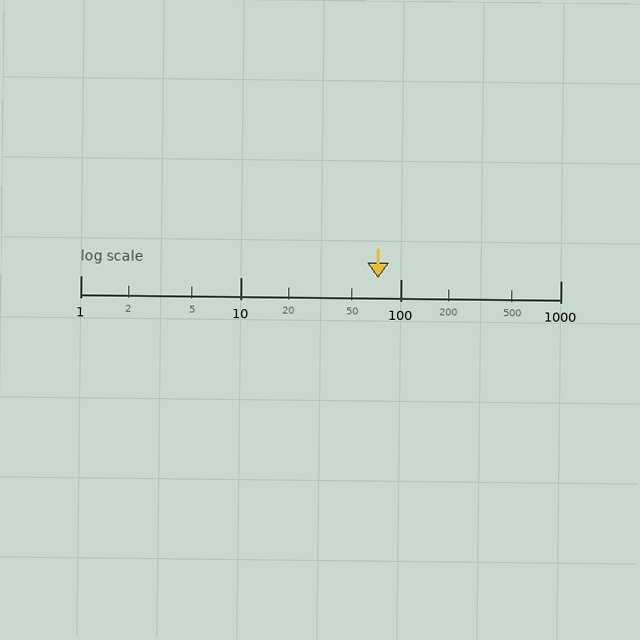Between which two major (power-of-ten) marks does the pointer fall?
The pointer is between 10 and 100.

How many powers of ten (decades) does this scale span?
The scale spans 3 decades, from 1 to 1000.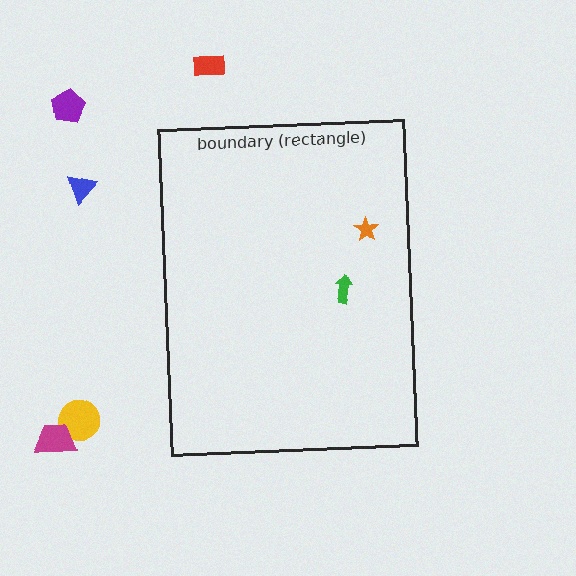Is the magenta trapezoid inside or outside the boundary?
Outside.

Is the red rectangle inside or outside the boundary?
Outside.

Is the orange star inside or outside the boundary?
Inside.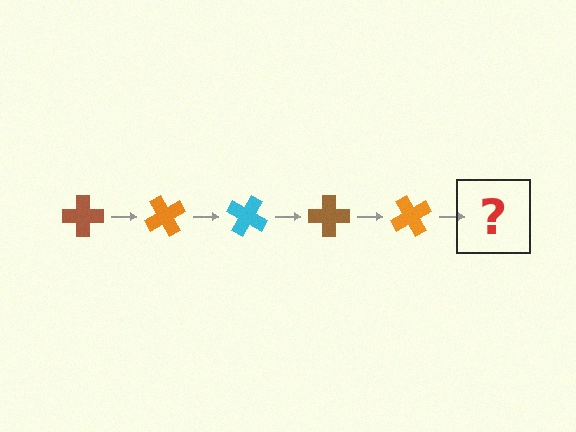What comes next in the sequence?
The next element should be a cyan cross, rotated 300 degrees from the start.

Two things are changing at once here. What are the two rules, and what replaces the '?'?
The two rules are that it rotates 60 degrees each step and the color cycles through brown, orange, and cyan. The '?' should be a cyan cross, rotated 300 degrees from the start.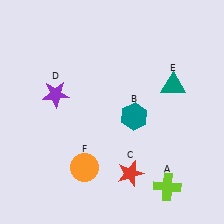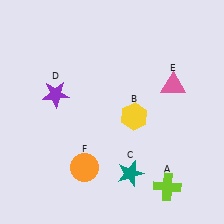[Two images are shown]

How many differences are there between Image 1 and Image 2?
There are 3 differences between the two images.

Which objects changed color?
B changed from teal to yellow. C changed from red to teal. E changed from teal to pink.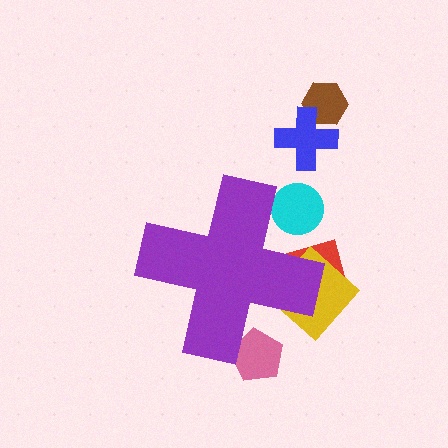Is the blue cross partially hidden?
No, the blue cross is fully visible.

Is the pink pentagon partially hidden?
Yes, the pink pentagon is partially hidden behind the purple cross.